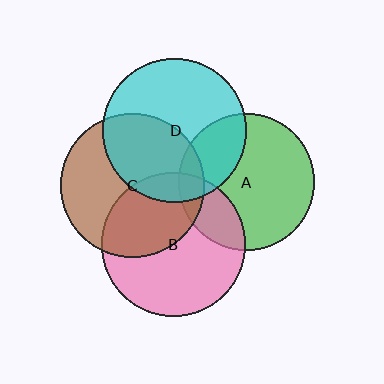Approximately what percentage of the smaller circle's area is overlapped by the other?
Approximately 10%.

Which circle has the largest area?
Circle C (brown).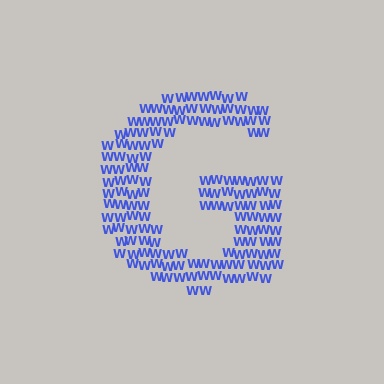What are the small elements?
The small elements are letter W's.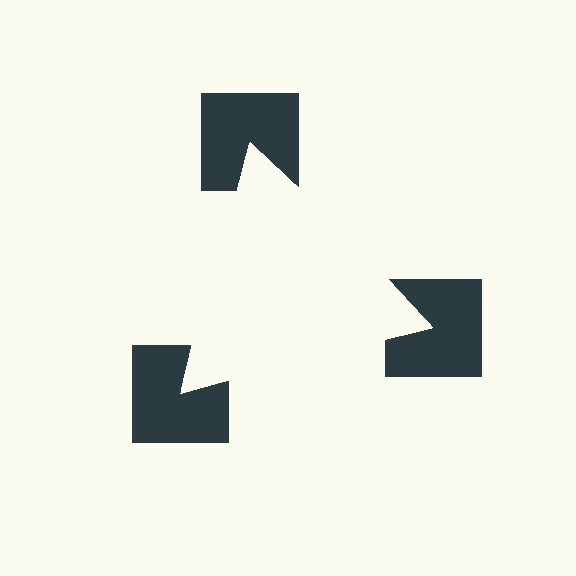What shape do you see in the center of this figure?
An illusory triangle — its edges are inferred from the aligned wedge cuts in the notched squares, not physically drawn.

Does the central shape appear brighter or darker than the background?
It typically appears slightly brighter than the background, even though no actual brightness change is drawn.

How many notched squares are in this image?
There are 3 — one at each vertex of the illusory triangle.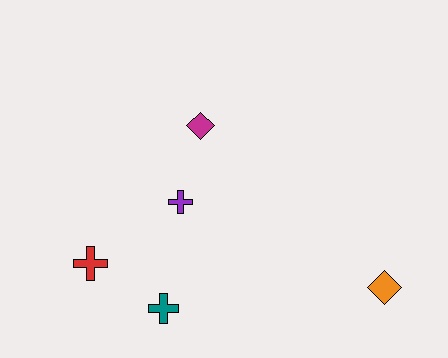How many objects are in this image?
There are 5 objects.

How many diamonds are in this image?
There are 2 diamonds.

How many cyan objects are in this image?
There are no cyan objects.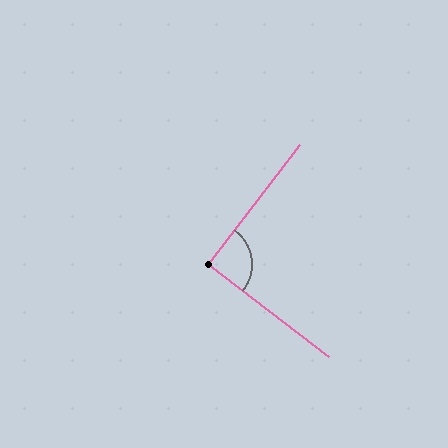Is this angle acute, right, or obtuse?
It is approximately a right angle.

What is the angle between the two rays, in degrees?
Approximately 90 degrees.